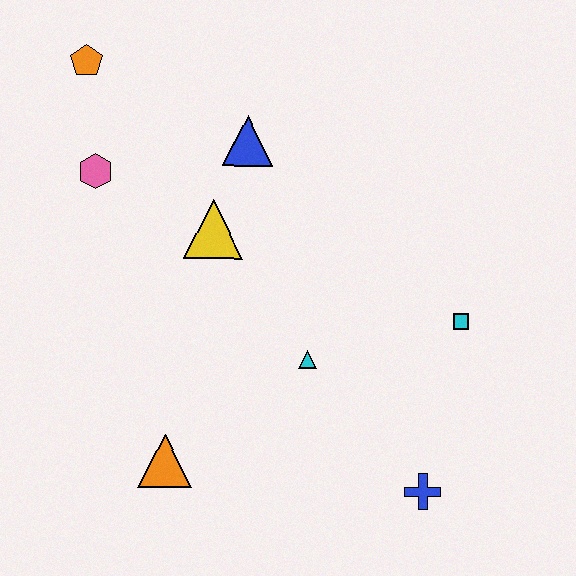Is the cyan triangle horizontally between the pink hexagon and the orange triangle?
No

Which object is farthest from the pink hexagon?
The blue cross is farthest from the pink hexagon.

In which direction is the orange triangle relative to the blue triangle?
The orange triangle is below the blue triangle.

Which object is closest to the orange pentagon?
The pink hexagon is closest to the orange pentagon.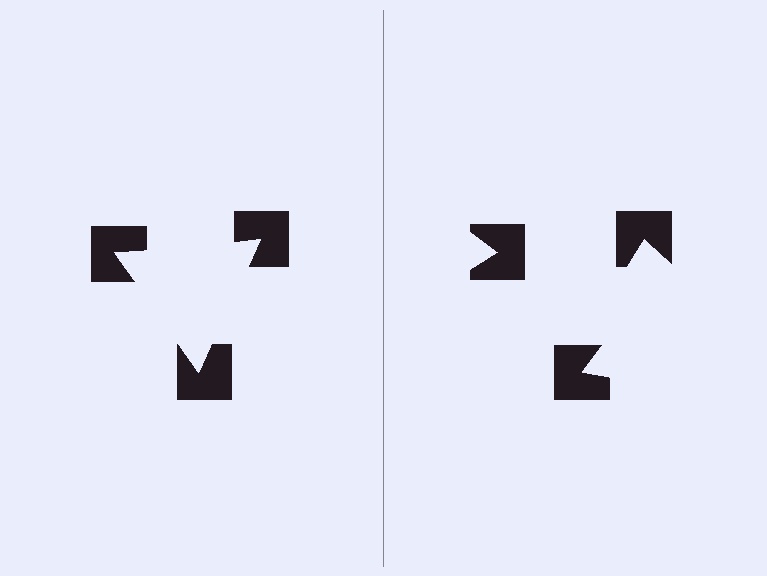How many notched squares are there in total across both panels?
6 — 3 on each side.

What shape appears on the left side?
An illusory triangle.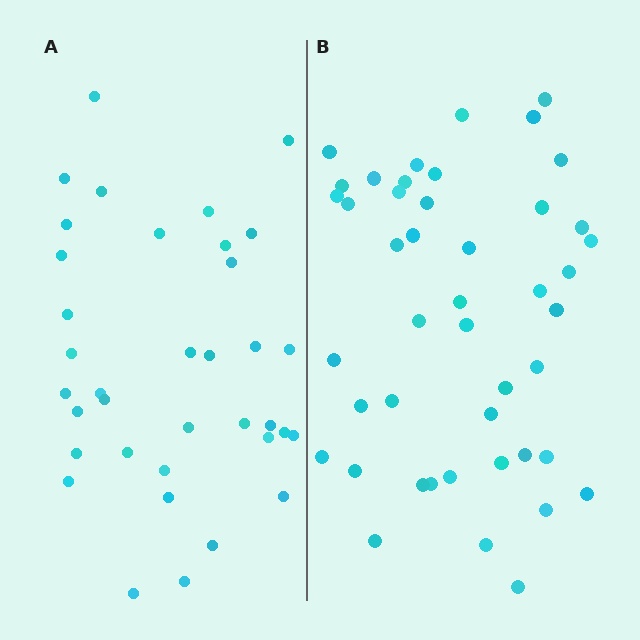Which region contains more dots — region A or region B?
Region B (the right region) has more dots.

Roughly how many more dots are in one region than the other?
Region B has roughly 8 or so more dots than region A.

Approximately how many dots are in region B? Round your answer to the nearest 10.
About 40 dots. (The exact count is 45, which rounds to 40.)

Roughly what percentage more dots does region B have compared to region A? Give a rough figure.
About 25% more.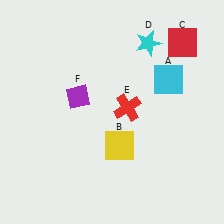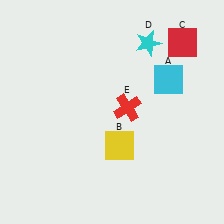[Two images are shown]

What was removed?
The purple diamond (F) was removed in Image 2.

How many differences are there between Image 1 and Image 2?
There is 1 difference between the two images.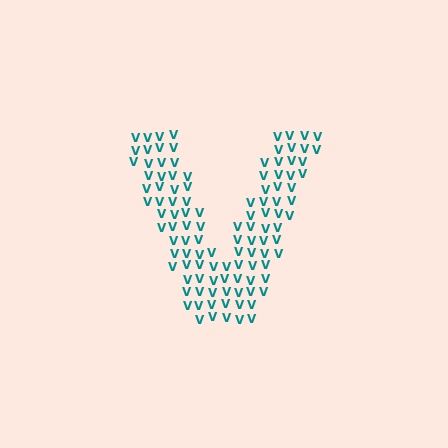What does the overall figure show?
The overall figure shows the letter V.